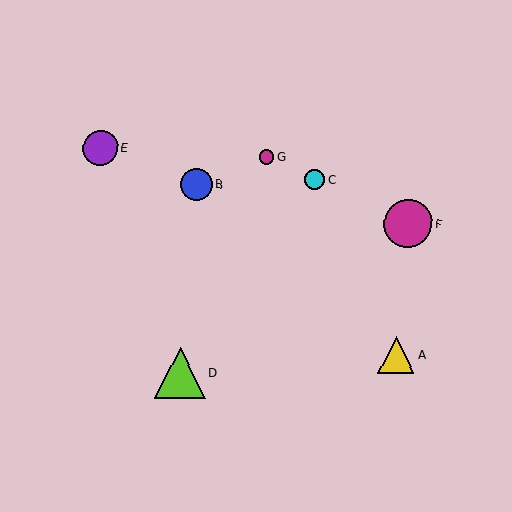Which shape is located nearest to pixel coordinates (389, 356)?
The yellow triangle (labeled A) at (396, 355) is nearest to that location.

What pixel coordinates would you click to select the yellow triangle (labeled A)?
Click at (396, 355) to select the yellow triangle A.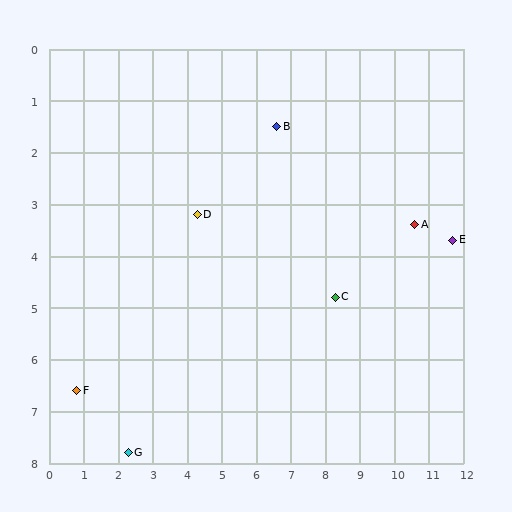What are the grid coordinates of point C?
Point C is at approximately (8.3, 4.8).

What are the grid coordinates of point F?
Point F is at approximately (0.8, 6.6).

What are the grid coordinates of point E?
Point E is at approximately (11.7, 3.7).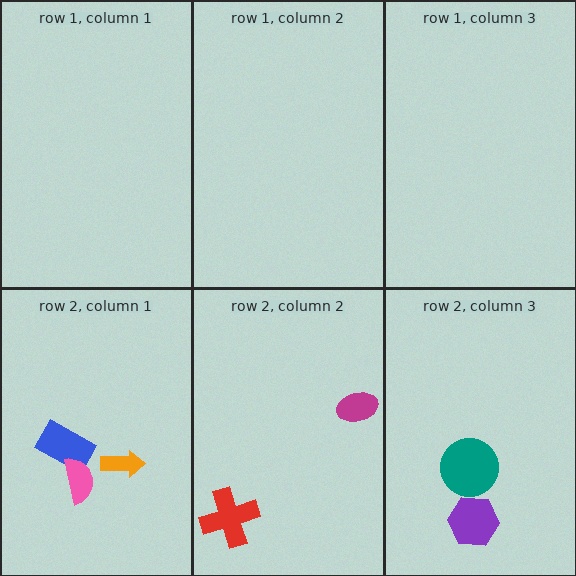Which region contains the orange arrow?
The row 2, column 1 region.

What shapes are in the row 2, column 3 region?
The purple hexagon, the teal circle.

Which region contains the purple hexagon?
The row 2, column 3 region.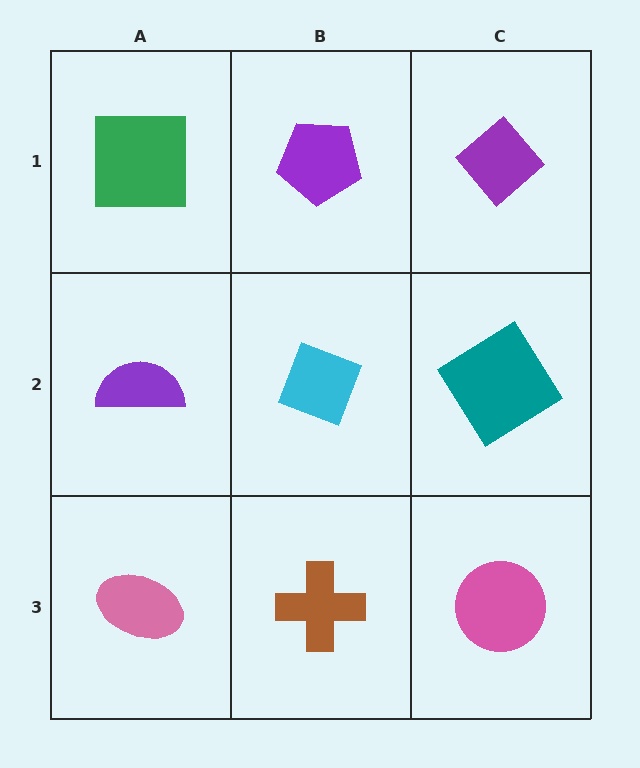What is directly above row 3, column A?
A purple semicircle.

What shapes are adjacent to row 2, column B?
A purple pentagon (row 1, column B), a brown cross (row 3, column B), a purple semicircle (row 2, column A), a teal diamond (row 2, column C).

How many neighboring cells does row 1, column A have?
2.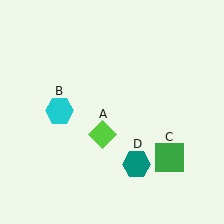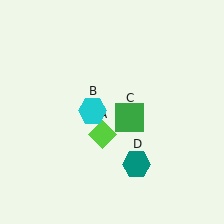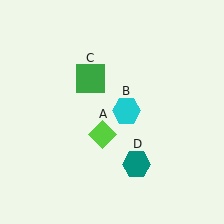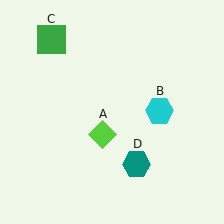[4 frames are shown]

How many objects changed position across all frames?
2 objects changed position: cyan hexagon (object B), green square (object C).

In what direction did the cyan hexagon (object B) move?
The cyan hexagon (object B) moved right.